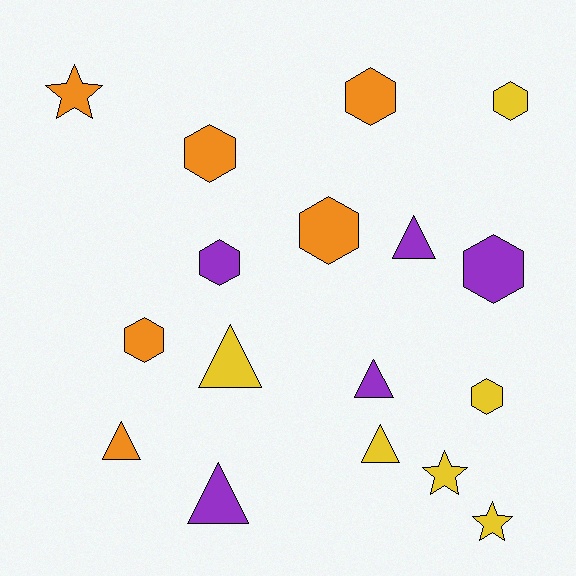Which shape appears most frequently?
Hexagon, with 8 objects.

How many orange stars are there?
There is 1 orange star.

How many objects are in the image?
There are 17 objects.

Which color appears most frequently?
Yellow, with 6 objects.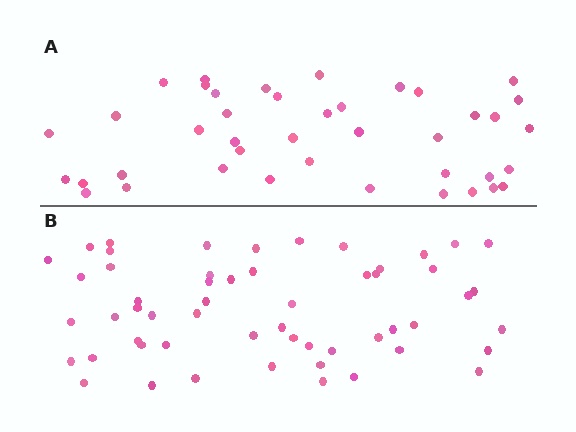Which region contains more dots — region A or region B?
Region B (the bottom region) has more dots.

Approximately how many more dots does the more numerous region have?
Region B has approximately 15 more dots than region A.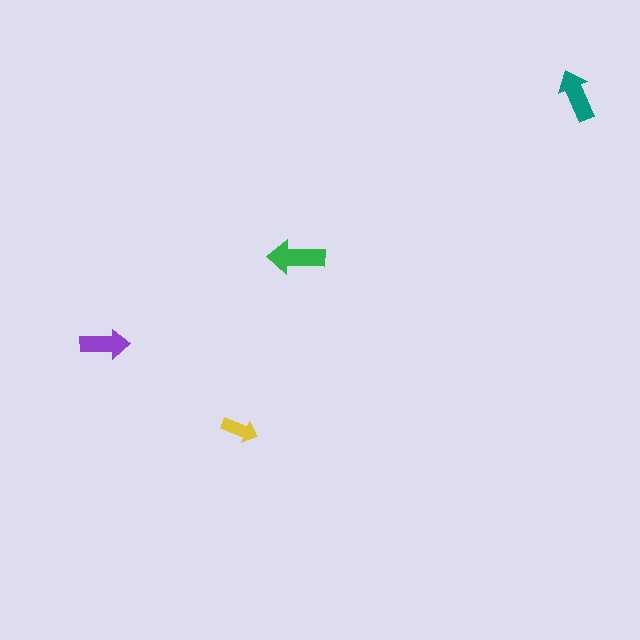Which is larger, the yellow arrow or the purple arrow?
The purple one.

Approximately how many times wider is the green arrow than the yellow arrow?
About 1.5 times wider.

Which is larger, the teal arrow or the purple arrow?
The teal one.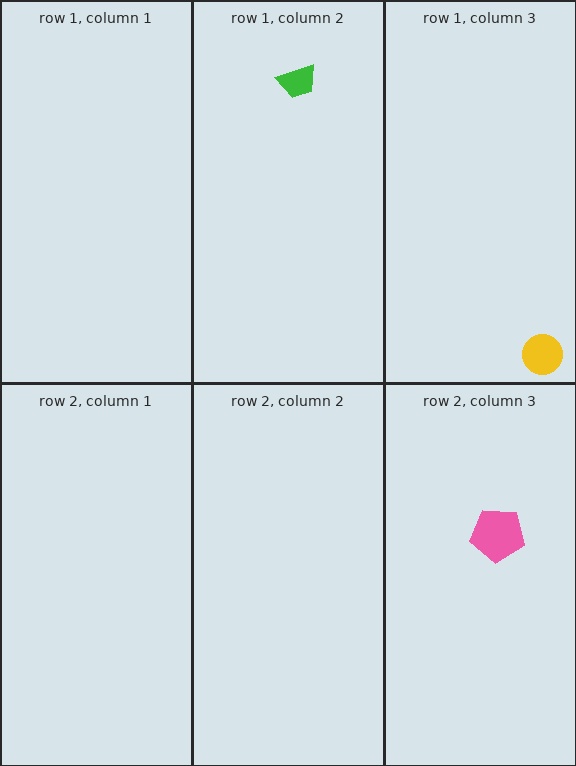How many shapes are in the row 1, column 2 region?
1.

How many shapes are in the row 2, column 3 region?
1.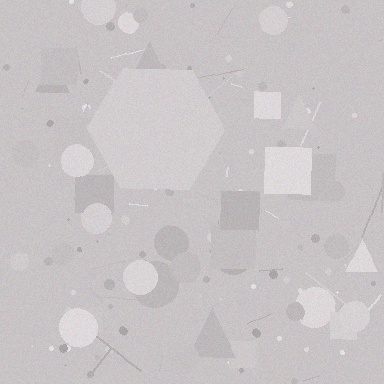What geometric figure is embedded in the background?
A hexagon is embedded in the background.